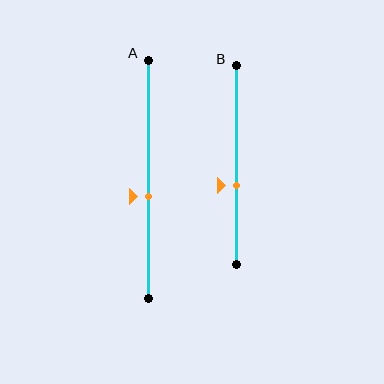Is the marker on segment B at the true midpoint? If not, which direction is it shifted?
No, the marker on segment B is shifted downward by about 10% of the segment length.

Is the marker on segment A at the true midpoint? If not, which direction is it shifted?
No, the marker on segment A is shifted downward by about 8% of the segment length.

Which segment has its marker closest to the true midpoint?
Segment A has its marker closest to the true midpoint.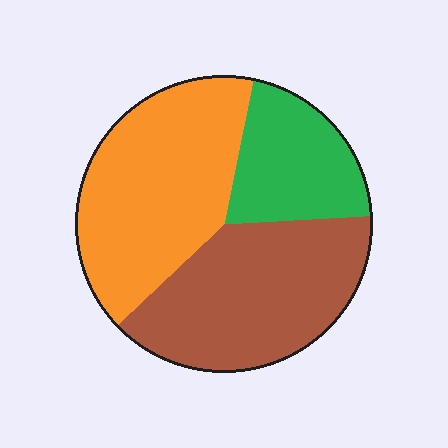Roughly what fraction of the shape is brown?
Brown covers 39% of the shape.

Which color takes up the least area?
Green, at roughly 20%.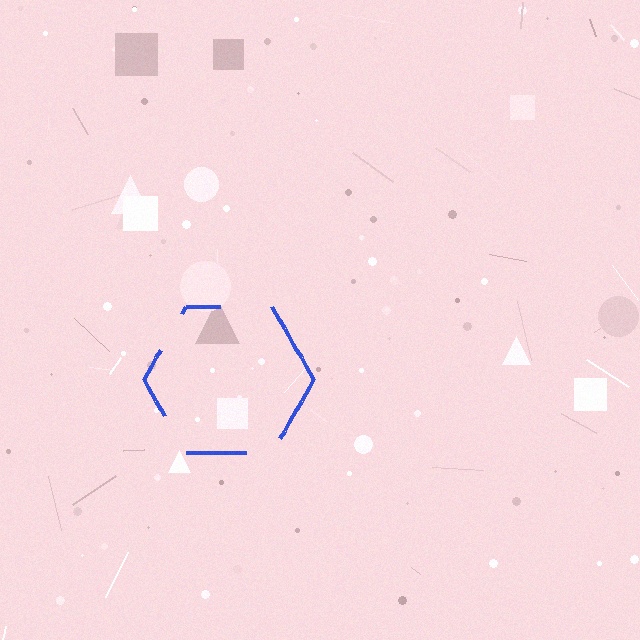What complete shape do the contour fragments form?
The contour fragments form a hexagon.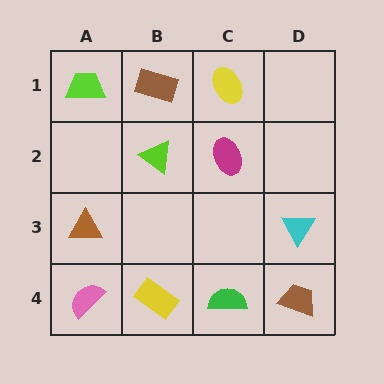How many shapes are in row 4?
4 shapes.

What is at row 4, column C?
A green semicircle.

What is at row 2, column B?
A lime triangle.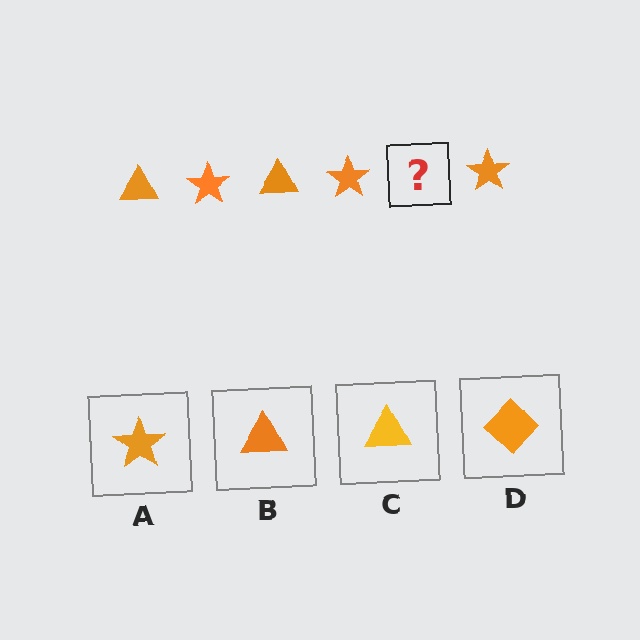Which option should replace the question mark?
Option B.